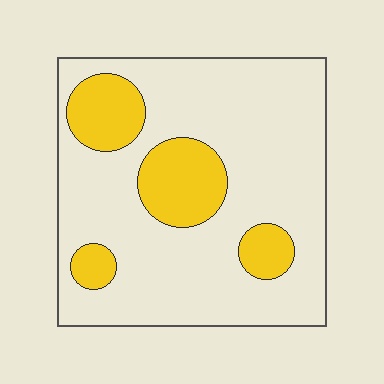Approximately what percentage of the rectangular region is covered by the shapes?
Approximately 20%.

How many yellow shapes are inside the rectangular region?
4.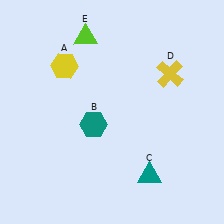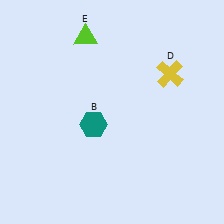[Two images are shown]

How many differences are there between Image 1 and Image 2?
There are 2 differences between the two images.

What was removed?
The teal triangle (C), the yellow hexagon (A) were removed in Image 2.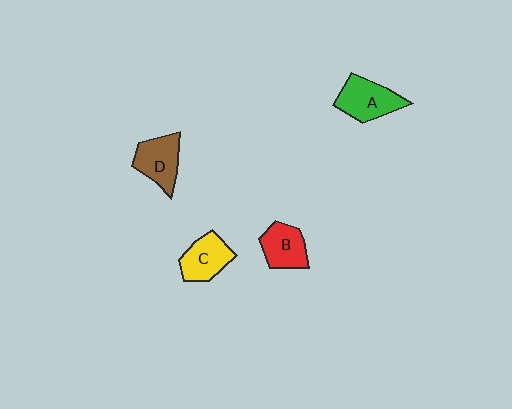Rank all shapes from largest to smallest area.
From largest to smallest: A (green), D (brown), C (yellow), B (red).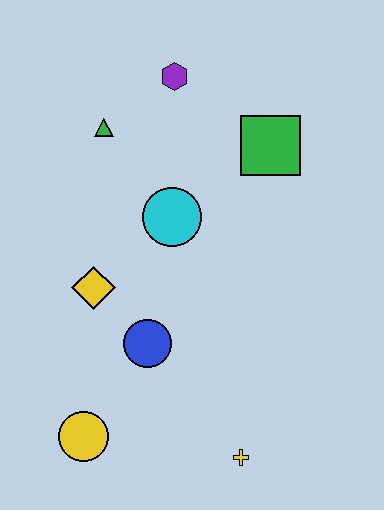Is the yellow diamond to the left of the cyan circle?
Yes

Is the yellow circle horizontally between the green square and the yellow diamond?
No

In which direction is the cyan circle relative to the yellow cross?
The cyan circle is above the yellow cross.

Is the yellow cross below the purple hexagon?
Yes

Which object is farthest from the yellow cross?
The purple hexagon is farthest from the yellow cross.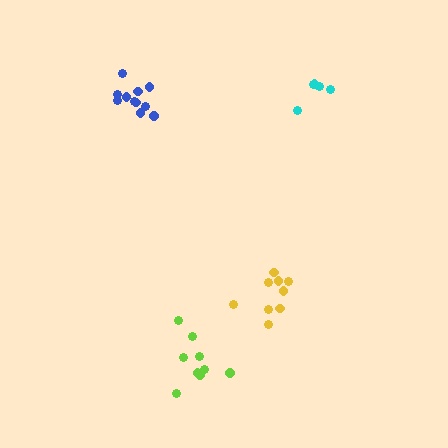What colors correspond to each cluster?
The clusters are colored: yellow, lime, cyan, blue.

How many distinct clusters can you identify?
There are 4 distinct clusters.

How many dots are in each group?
Group 1: 9 dots, Group 2: 9 dots, Group 3: 5 dots, Group 4: 11 dots (34 total).